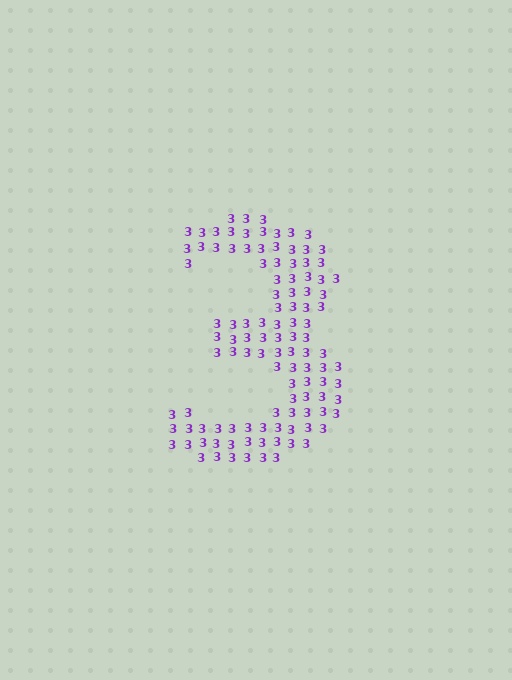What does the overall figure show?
The overall figure shows the digit 3.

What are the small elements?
The small elements are digit 3's.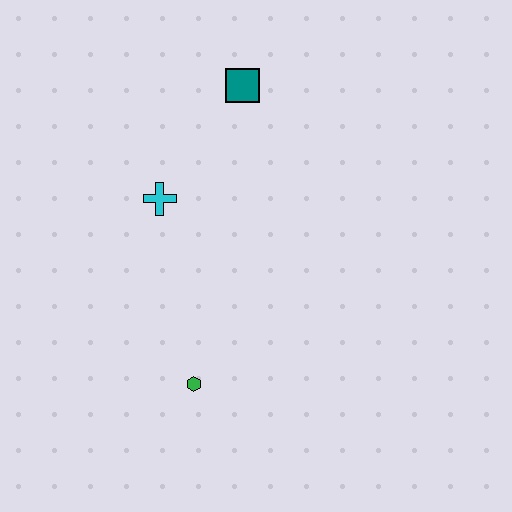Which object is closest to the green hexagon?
The cyan cross is closest to the green hexagon.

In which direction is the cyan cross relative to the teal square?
The cyan cross is below the teal square.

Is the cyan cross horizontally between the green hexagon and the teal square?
No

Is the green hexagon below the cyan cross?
Yes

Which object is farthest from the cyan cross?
The green hexagon is farthest from the cyan cross.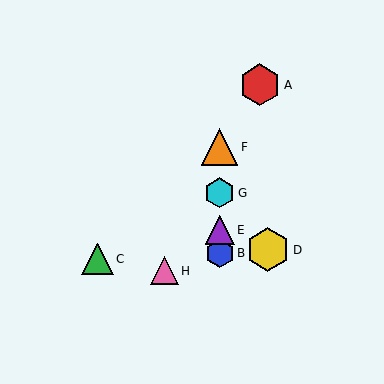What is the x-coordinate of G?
Object G is at x≈220.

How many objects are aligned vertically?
4 objects (B, E, F, G) are aligned vertically.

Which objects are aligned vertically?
Objects B, E, F, G are aligned vertically.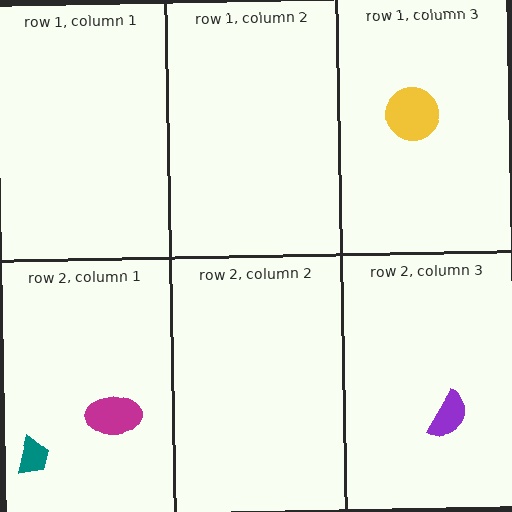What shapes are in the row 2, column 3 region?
The purple semicircle.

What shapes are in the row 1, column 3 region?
The yellow circle.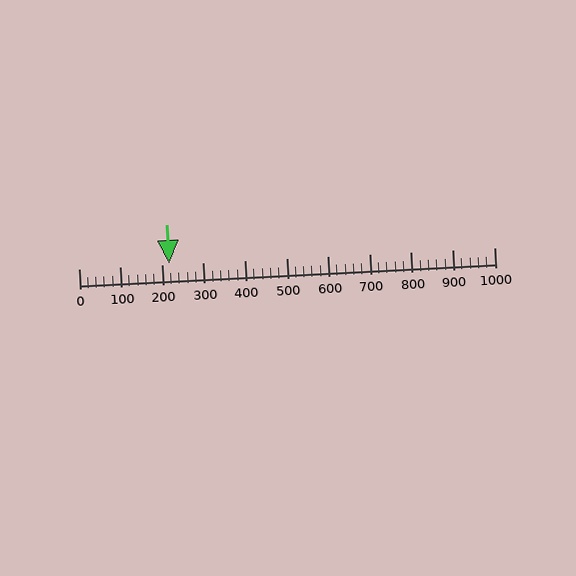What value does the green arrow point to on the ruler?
The green arrow points to approximately 219.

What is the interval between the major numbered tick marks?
The major tick marks are spaced 100 units apart.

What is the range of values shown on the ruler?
The ruler shows values from 0 to 1000.